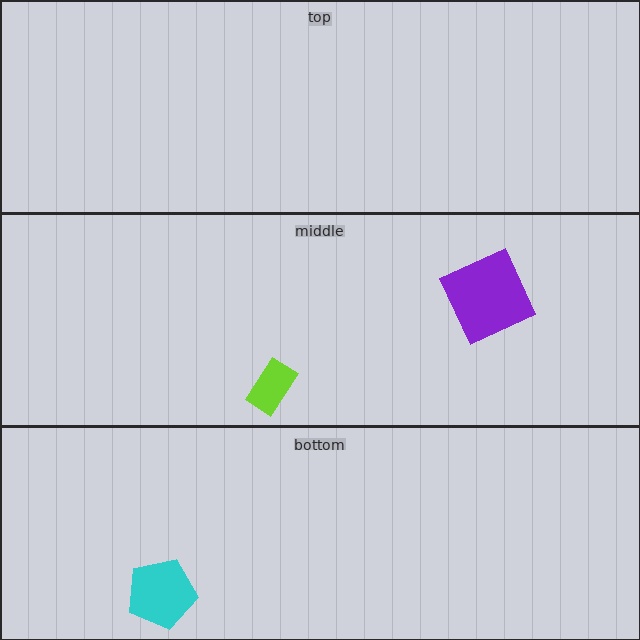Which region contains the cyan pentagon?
The bottom region.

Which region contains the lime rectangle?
The middle region.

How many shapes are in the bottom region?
1.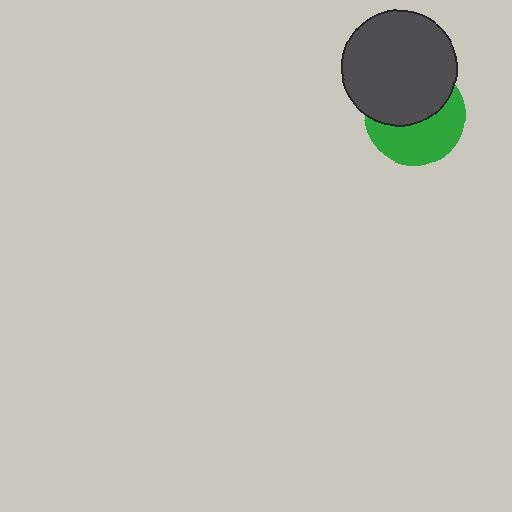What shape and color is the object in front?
The object in front is a dark gray circle.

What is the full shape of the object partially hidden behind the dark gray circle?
The partially hidden object is a green circle.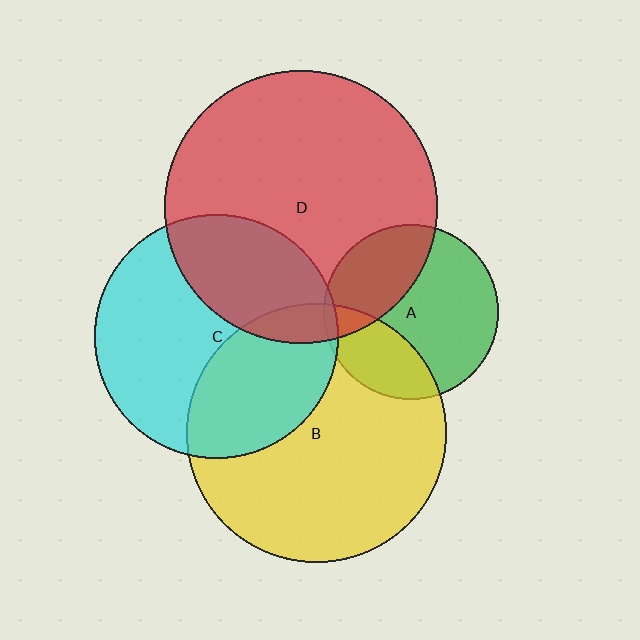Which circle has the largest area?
Circle D (red).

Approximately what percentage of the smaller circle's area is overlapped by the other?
Approximately 35%.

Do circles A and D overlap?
Yes.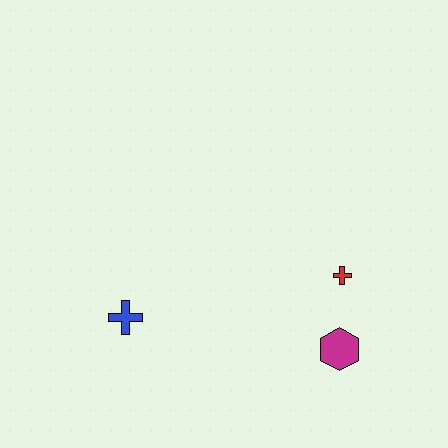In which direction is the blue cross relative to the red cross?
The blue cross is to the left of the red cross.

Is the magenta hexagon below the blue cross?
Yes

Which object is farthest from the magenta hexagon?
The blue cross is farthest from the magenta hexagon.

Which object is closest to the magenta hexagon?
The red cross is closest to the magenta hexagon.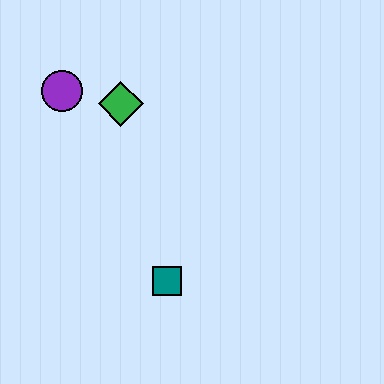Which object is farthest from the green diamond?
The teal square is farthest from the green diamond.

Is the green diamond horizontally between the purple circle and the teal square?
Yes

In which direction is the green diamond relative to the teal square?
The green diamond is above the teal square.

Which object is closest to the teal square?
The green diamond is closest to the teal square.